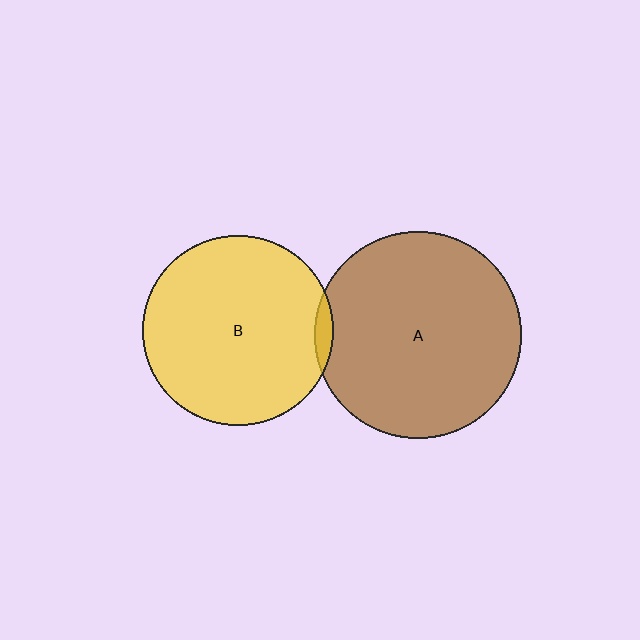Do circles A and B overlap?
Yes.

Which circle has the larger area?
Circle A (brown).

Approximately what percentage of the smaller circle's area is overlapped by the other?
Approximately 5%.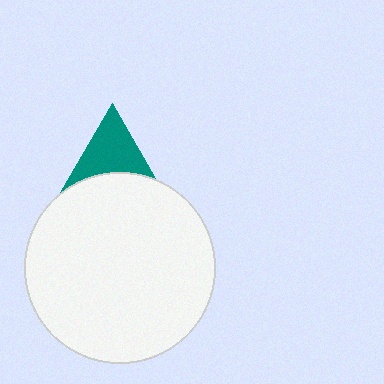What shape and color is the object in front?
The object in front is a white circle.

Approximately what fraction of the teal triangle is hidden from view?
Roughly 35% of the teal triangle is hidden behind the white circle.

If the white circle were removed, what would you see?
You would see the complete teal triangle.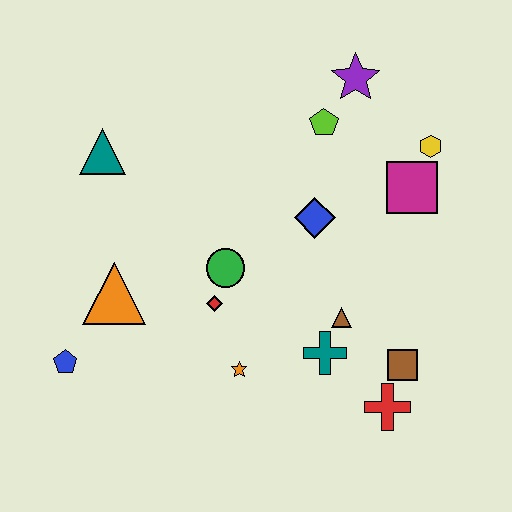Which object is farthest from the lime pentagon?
The blue pentagon is farthest from the lime pentagon.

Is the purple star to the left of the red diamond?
No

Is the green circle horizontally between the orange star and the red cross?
No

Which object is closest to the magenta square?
The yellow hexagon is closest to the magenta square.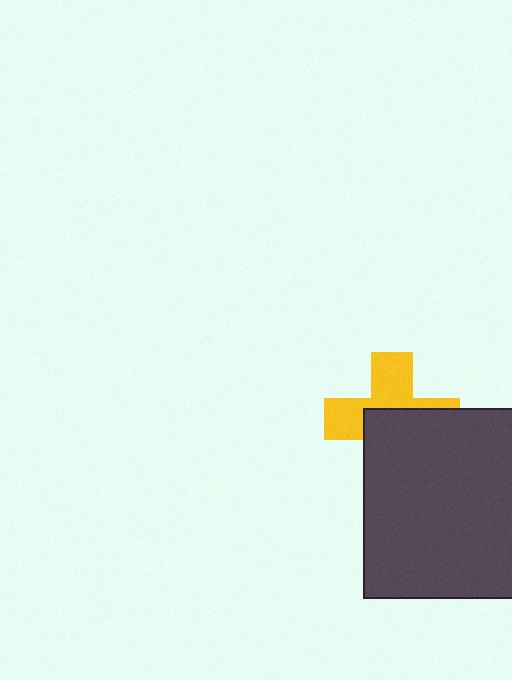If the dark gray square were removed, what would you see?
You would see the complete yellow cross.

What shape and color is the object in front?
The object in front is a dark gray square.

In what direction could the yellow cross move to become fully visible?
The yellow cross could move up. That would shift it out from behind the dark gray square entirely.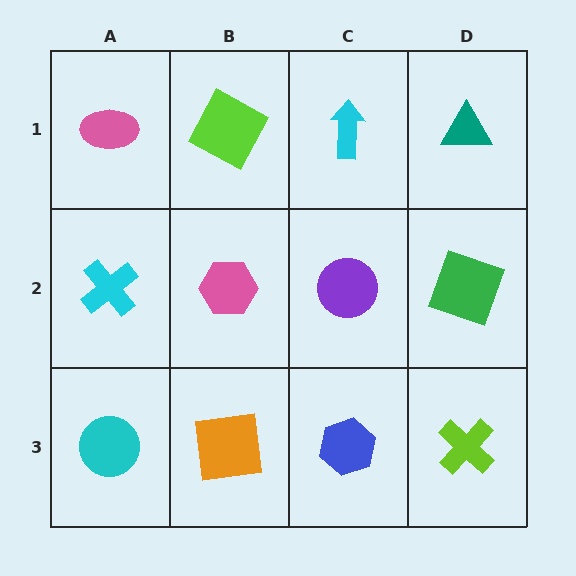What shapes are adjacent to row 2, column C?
A cyan arrow (row 1, column C), a blue hexagon (row 3, column C), a pink hexagon (row 2, column B), a green square (row 2, column D).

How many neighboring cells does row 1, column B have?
3.